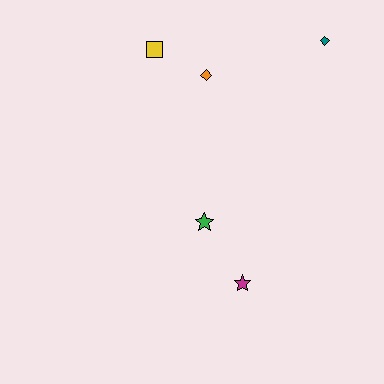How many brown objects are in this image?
There are no brown objects.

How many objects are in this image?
There are 5 objects.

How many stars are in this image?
There are 2 stars.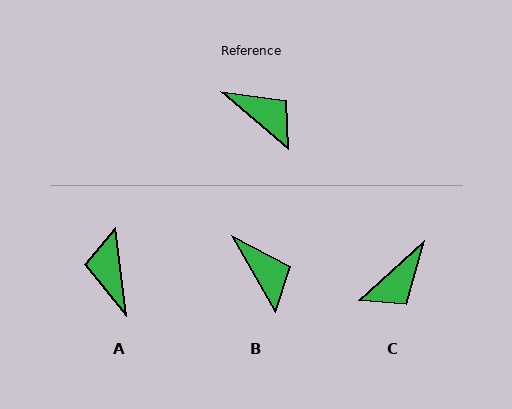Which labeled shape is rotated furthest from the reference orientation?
A, about 137 degrees away.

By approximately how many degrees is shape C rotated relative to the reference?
Approximately 98 degrees clockwise.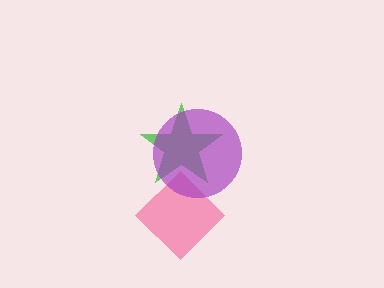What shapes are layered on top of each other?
The layered shapes are: a green star, a pink diamond, a purple circle.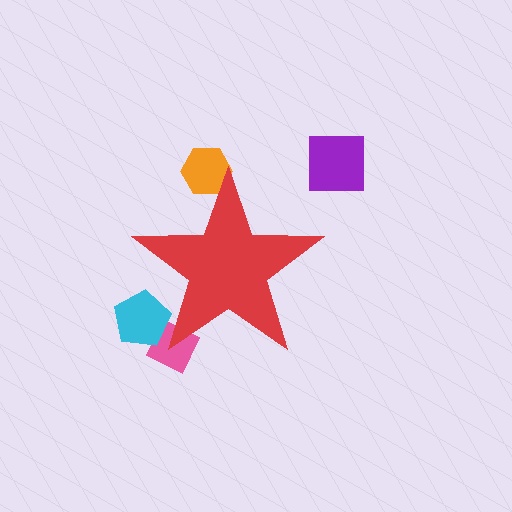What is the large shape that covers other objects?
A red star.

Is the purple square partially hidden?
No, the purple square is fully visible.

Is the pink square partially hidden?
Yes, the pink square is partially hidden behind the red star.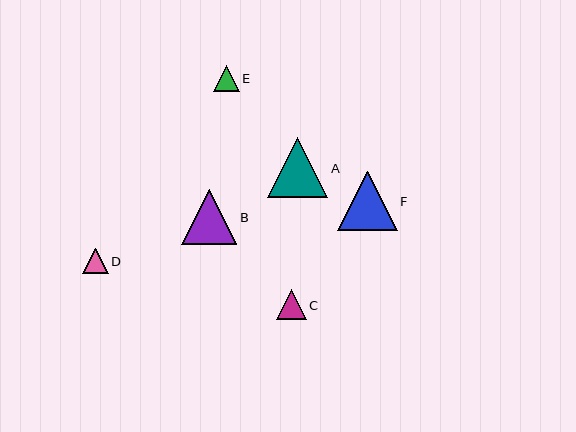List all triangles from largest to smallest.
From largest to smallest: A, F, B, C, E, D.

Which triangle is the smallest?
Triangle D is the smallest with a size of approximately 26 pixels.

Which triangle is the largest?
Triangle A is the largest with a size of approximately 60 pixels.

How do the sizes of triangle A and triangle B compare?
Triangle A and triangle B are approximately the same size.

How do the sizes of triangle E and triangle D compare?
Triangle E and triangle D are approximately the same size.